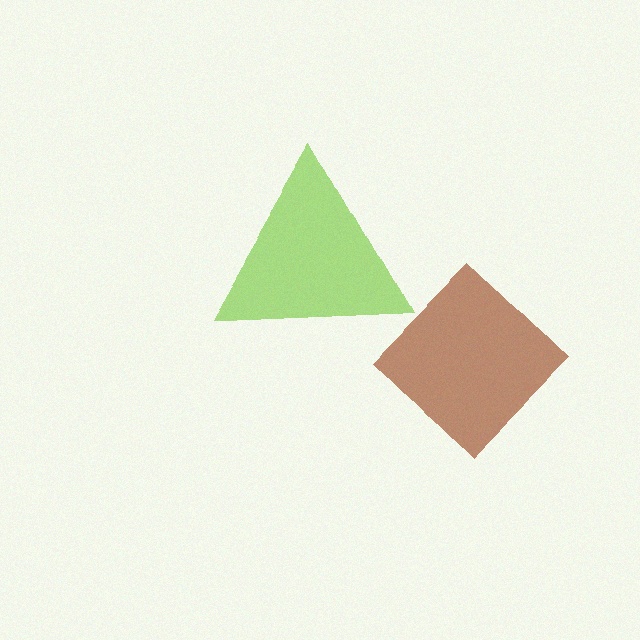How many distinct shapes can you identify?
There are 2 distinct shapes: a lime triangle, a brown diamond.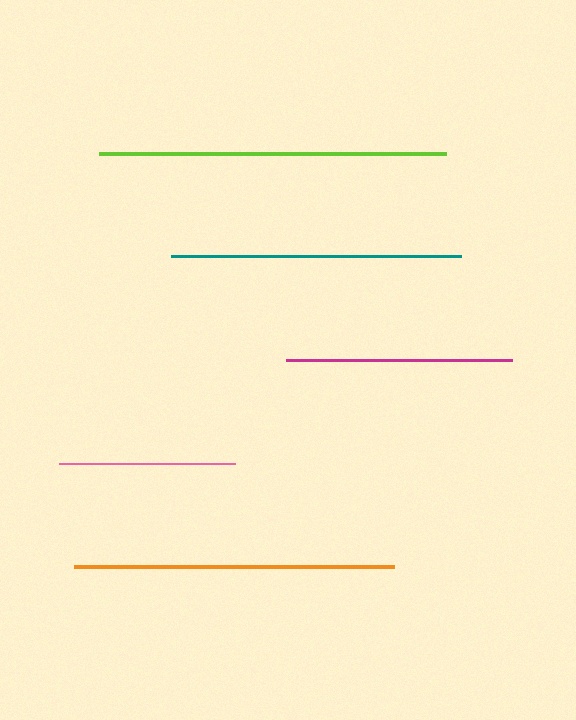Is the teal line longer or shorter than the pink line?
The teal line is longer than the pink line.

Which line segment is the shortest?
The pink line is the shortest at approximately 176 pixels.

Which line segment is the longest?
The lime line is the longest at approximately 347 pixels.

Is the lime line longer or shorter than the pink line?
The lime line is longer than the pink line.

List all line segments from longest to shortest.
From longest to shortest: lime, orange, teal, magenta, pink.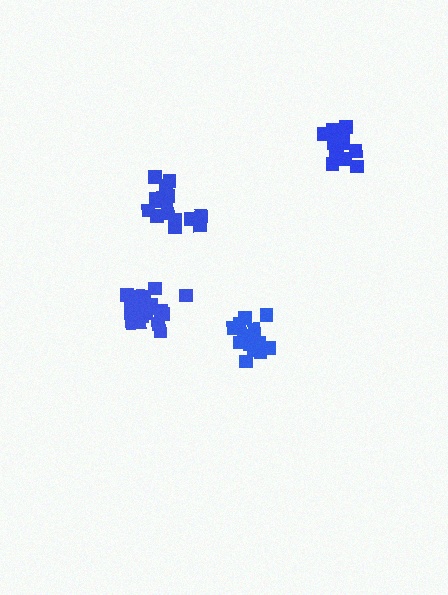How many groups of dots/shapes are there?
There are 4 groups.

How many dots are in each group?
Group 1: 20 dots, Group 2: 17 dots, Group 3: 14 dots, Group 4: 16 dots (67 total).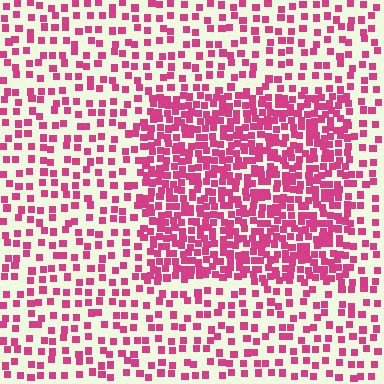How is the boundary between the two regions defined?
The boundary is defined by a change in element density (approximately 2.3x ratio). All elements are the same color, size, and shape.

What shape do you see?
I see a rectangle.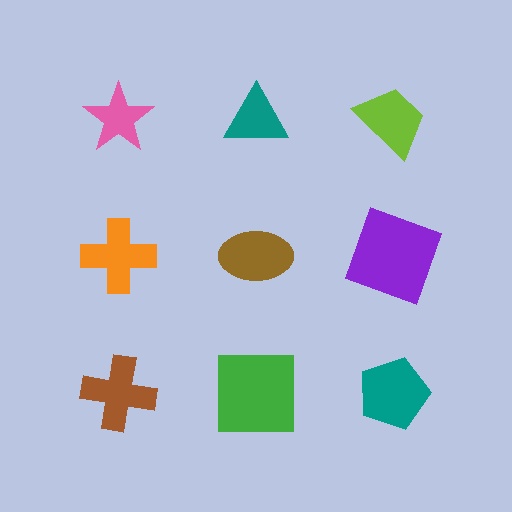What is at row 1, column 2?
A teal triangle.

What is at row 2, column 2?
A brown ellipse.